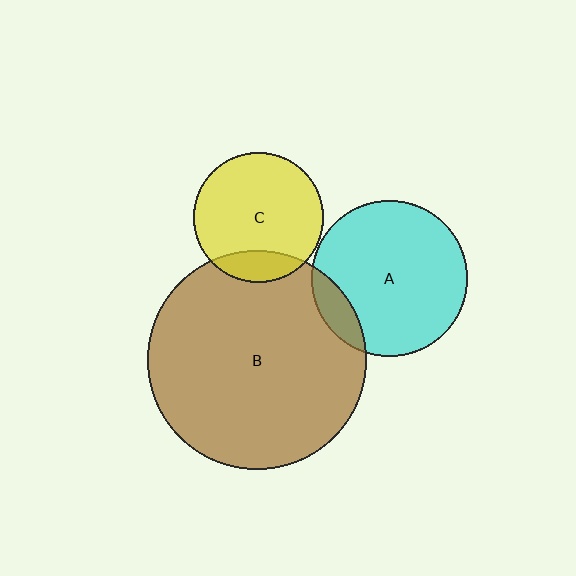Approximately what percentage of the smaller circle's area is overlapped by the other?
Approximately 15%.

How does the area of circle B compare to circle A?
Approximately 2.0 times.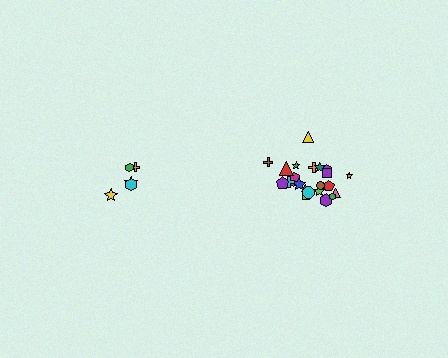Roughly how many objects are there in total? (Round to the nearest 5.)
Roughly 25 objects in total.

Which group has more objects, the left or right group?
The right group.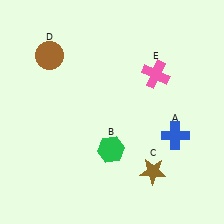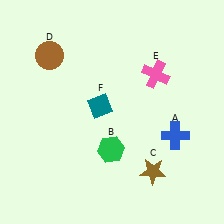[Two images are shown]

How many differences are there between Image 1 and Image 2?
There is 1 difference between the two images.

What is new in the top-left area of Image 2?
A teal diamond (F) was added in the top-left area of Image 2.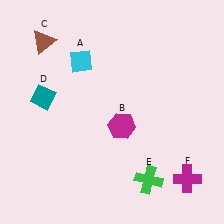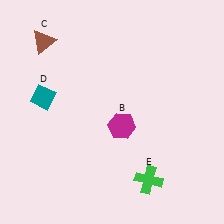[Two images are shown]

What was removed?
The cyan diamond (A), the magenta cross (F) were removed in Image 2.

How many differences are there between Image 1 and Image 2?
There are 2 differences between the two images.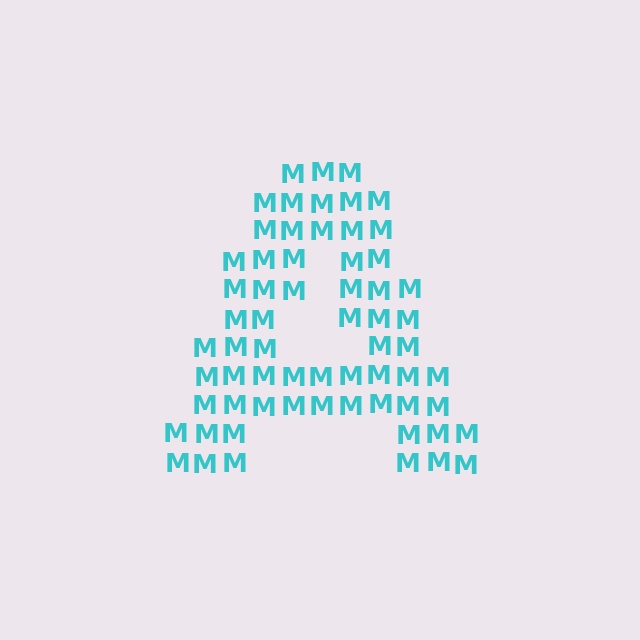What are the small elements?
The small elements are letter M's.